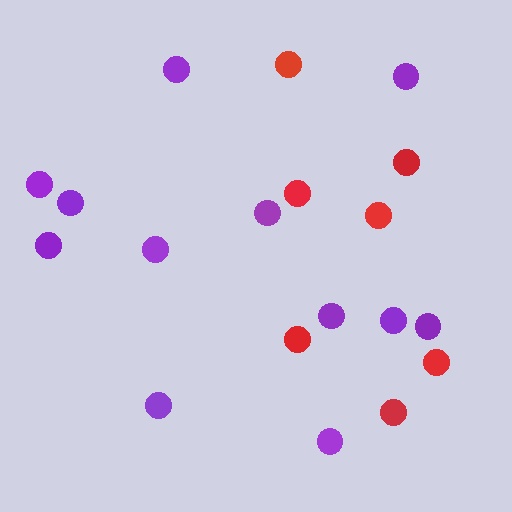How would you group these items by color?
There are 2 groups: one group of purple circles (12) and one group of red circles (7).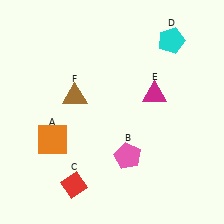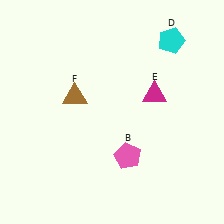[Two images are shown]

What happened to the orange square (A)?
The orange square (A) was removed in Image 2. It was in the bottom-left area of Image 1.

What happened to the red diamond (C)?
The red diamond (C) was removed in Image 2. It was in the bottom-left area of Image 1.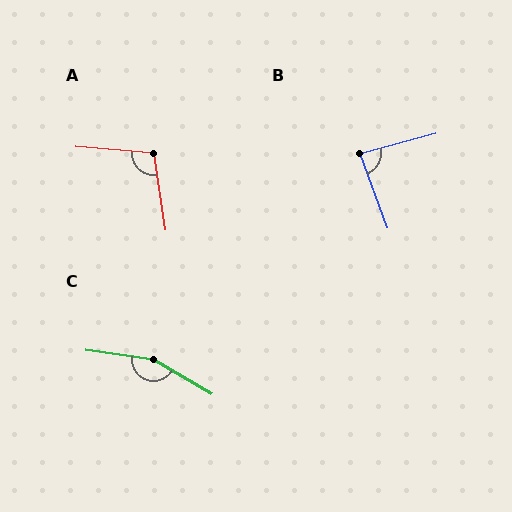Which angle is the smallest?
B, at approximately 85 degrees.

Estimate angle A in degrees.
Approximately 104 degrees.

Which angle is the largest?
C, at approximately 157 degrees.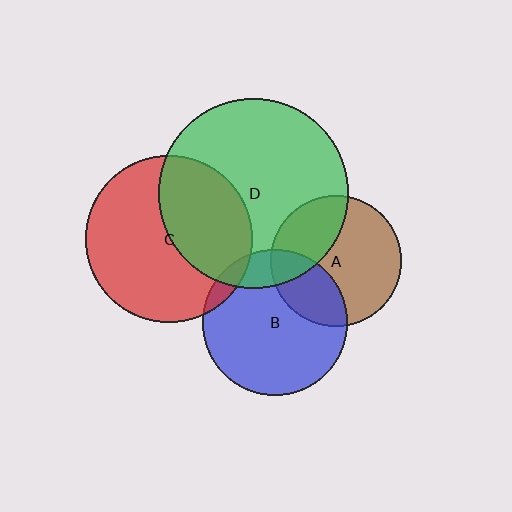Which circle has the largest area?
Circle D (green).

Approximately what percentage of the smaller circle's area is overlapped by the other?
Approximately 5%.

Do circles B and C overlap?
Yes.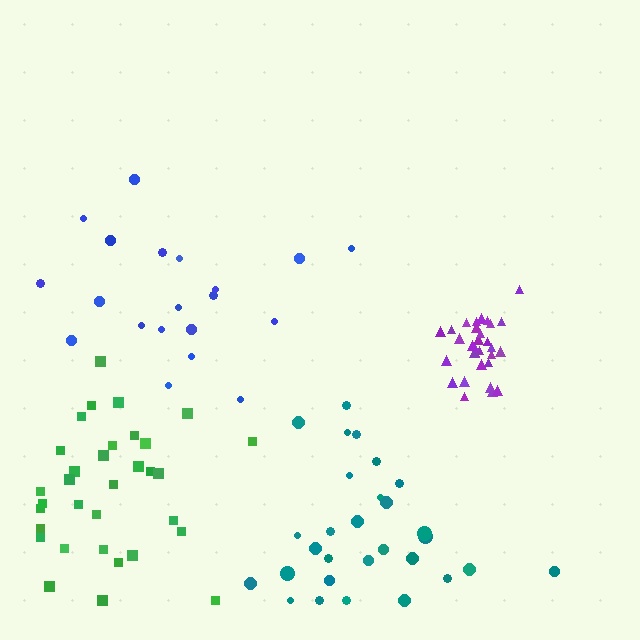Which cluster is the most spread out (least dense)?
Blue.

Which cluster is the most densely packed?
Purple.